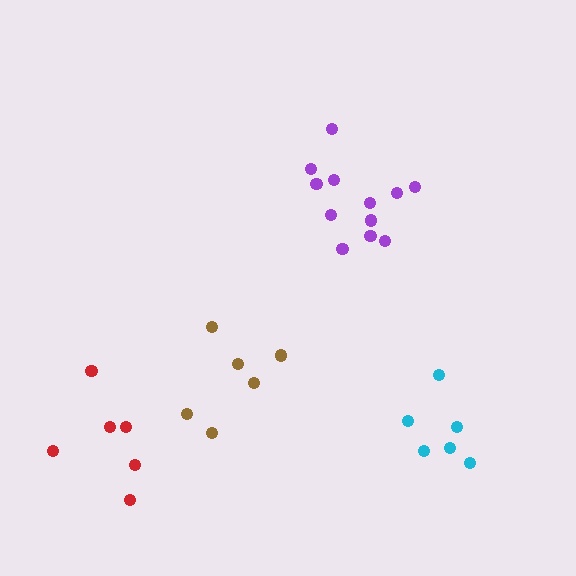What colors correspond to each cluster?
The clusters are colored: purple, brown, red, cyan.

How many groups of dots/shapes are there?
There are 4 groups.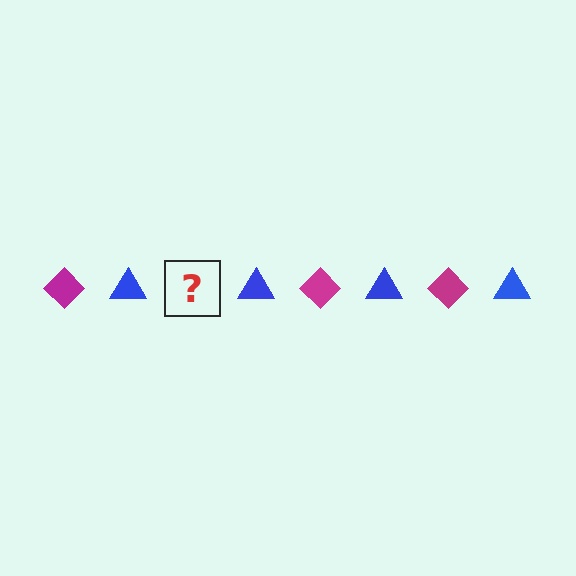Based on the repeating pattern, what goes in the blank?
The blank should be a magenta diamond.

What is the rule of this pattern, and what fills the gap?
The rule is that the pattern alternates between magenta diamond and blue triangle. The gap should be filled with a magenta diamond.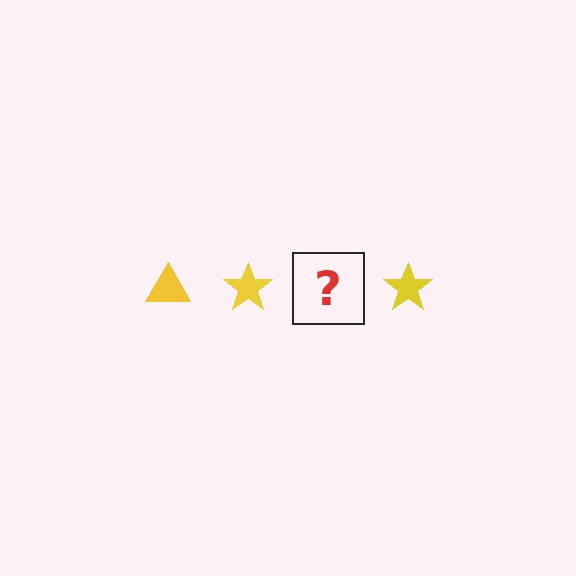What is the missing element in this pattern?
The missing element is a yellow triangle.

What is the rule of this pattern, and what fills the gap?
The rule is that the pattern cycles through triangle, star shapes in yellow. The gap should be filled with a yellow triangle.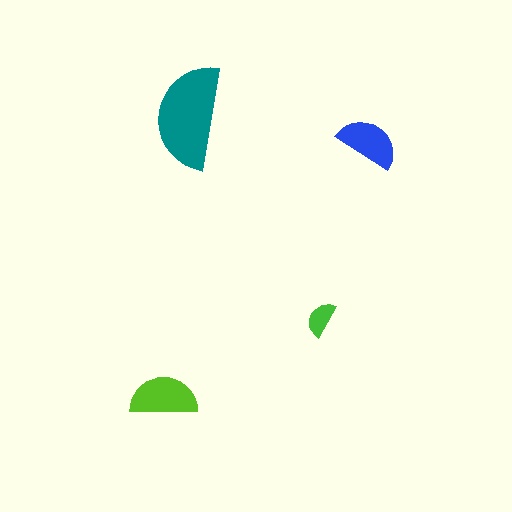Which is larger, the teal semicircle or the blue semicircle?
The teal one.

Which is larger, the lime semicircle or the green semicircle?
The lime one.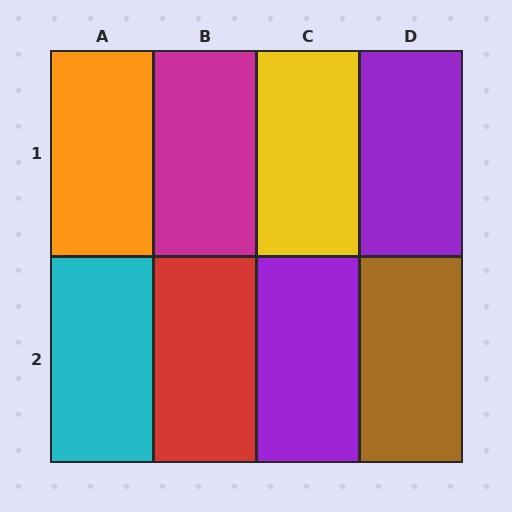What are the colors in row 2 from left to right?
Cyan, red, purple, brown.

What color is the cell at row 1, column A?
Orange.